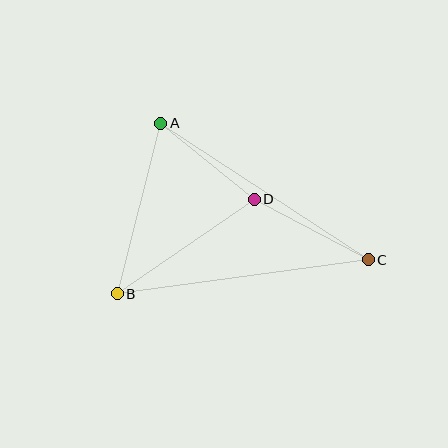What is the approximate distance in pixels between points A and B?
The distance between A and B is approximately 176 pixels.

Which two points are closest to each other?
Points A and D are closest to each other.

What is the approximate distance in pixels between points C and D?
The distance between C and D is approximately 129 pixels.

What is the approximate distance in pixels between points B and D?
The distance between B and D is approximately 166 pixels.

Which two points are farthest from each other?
Points B and C are farthest from each other.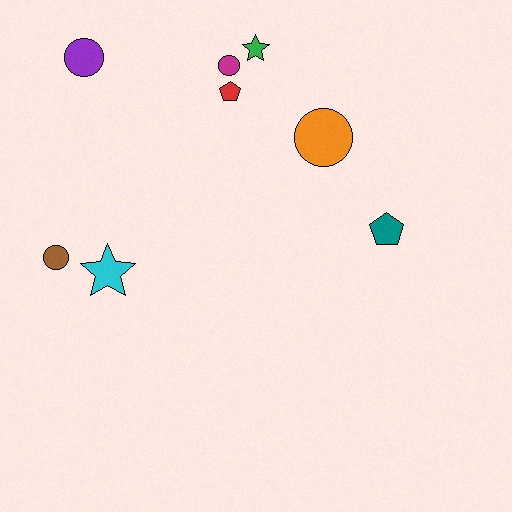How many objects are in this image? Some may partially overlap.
There are 8 objects.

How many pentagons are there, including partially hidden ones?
There are 2 pentagons.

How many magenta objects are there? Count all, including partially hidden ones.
There is 1 magenta object.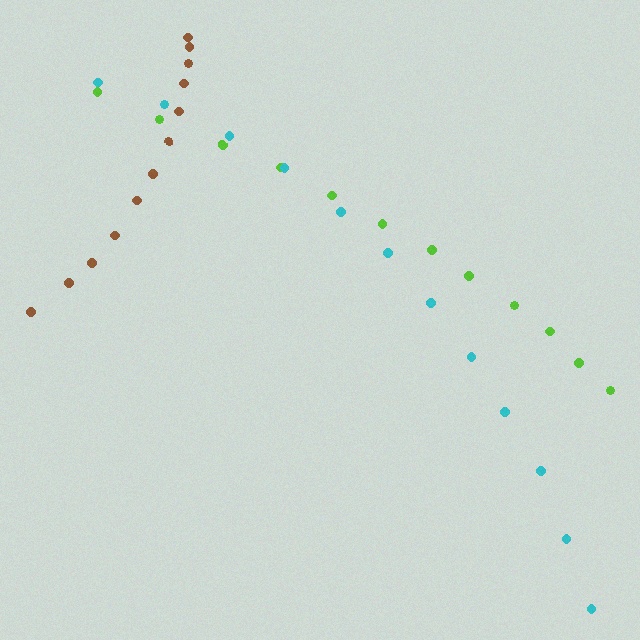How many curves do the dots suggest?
There are 3 distinct paths.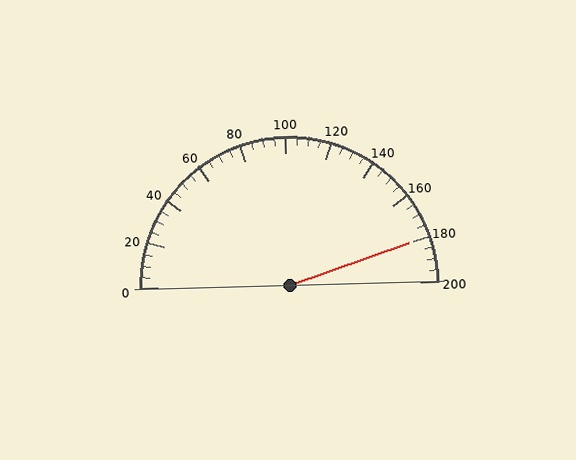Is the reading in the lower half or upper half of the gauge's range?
The reading is in the upper half of the range (0 to 200).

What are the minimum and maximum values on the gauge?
The gauge ranges from 0 to 200.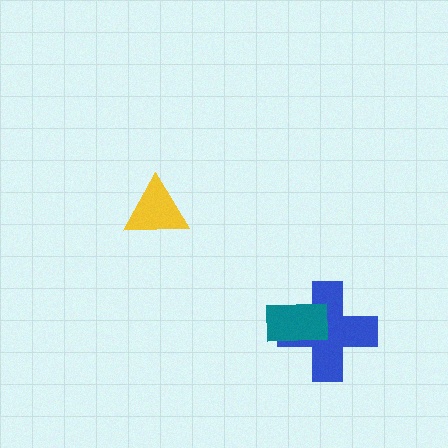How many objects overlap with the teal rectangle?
1 object overlaps with the teal rectangle.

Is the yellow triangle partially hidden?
No, no other shape covers it.